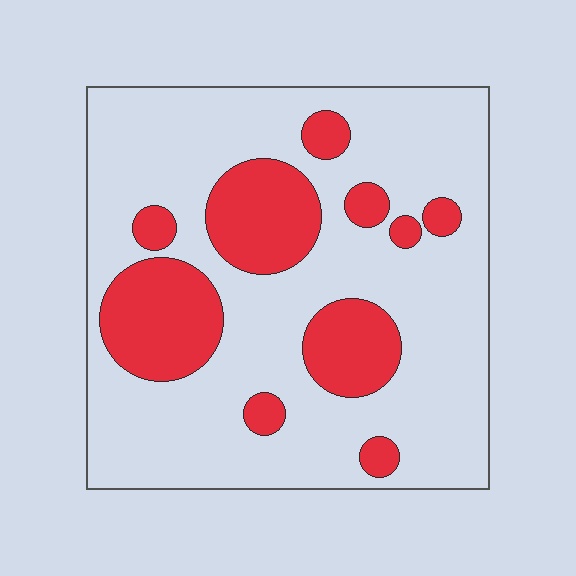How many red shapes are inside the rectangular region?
10.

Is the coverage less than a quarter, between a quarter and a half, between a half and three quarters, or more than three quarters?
Between a quarter and a half.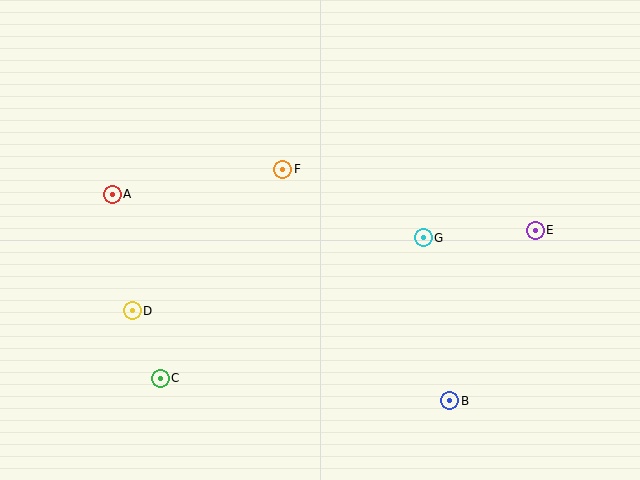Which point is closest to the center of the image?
Point F at (283, 169) is closest to the center.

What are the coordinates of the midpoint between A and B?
The midpoint between A and B is at (281, 298).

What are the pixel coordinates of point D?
Point D is at (132, 311).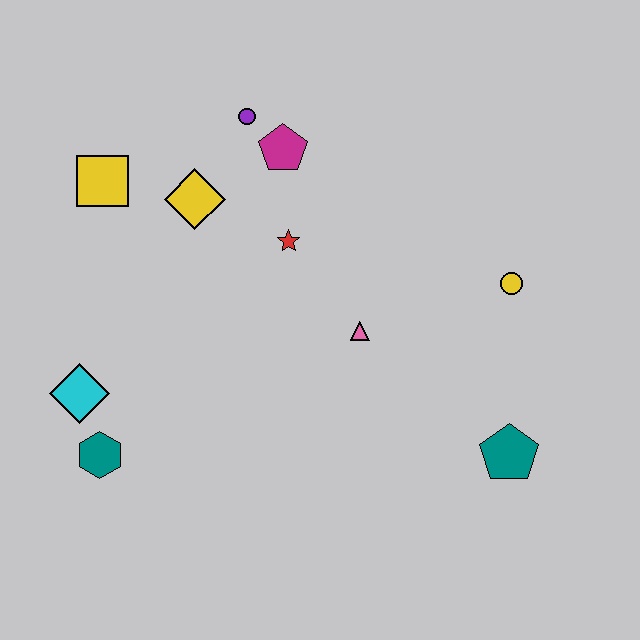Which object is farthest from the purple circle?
The teal pentagon is farthest from the purple circle.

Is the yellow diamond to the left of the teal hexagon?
No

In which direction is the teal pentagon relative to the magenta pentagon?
The teal pentagon is below the magenta pentagon.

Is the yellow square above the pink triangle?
Yes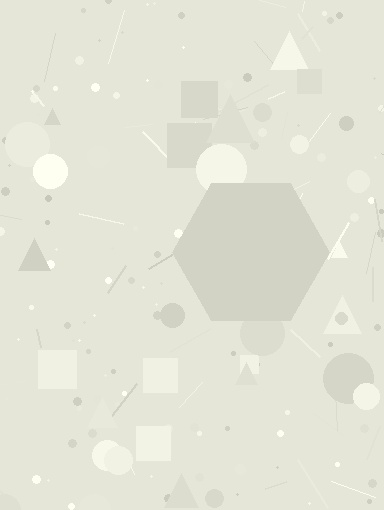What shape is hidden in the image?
A hexagon is hidden in the image.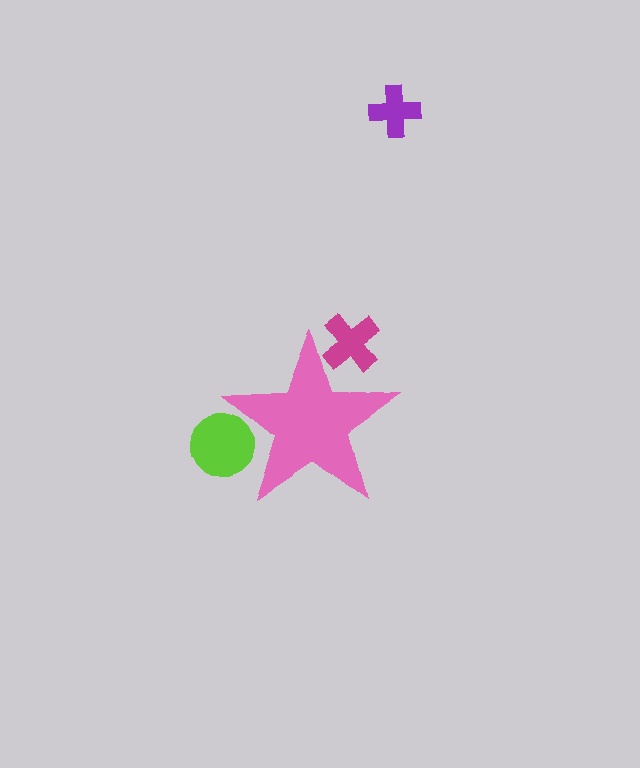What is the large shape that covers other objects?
A pink star.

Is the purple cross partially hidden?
No, the purple cross is fully visible.